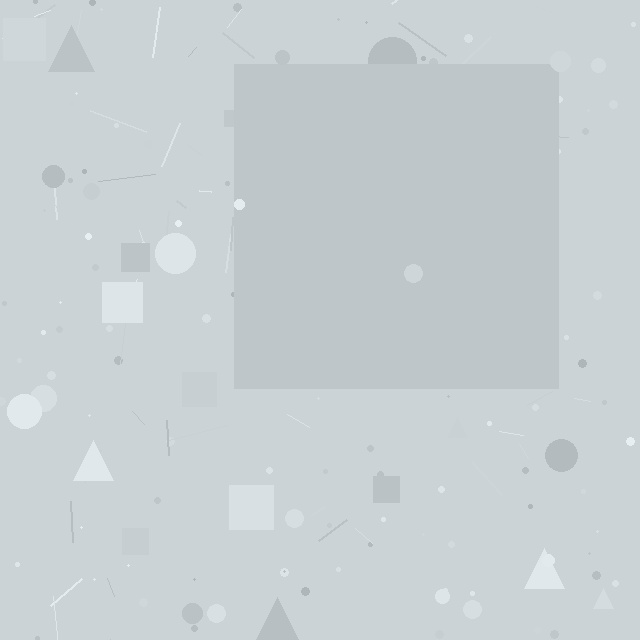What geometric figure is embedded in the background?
A square is embedded in the background.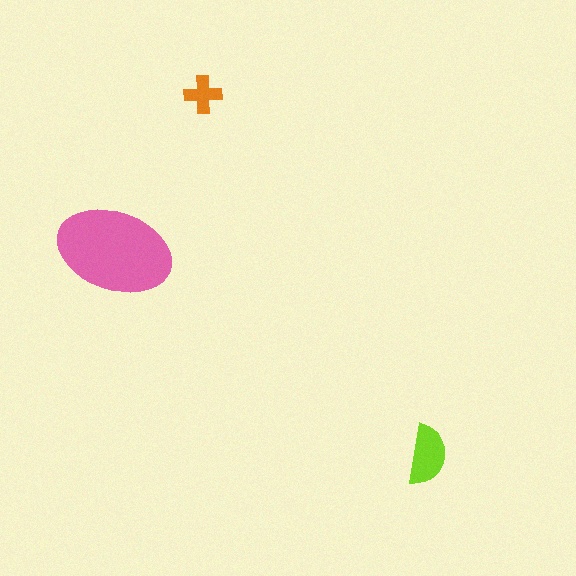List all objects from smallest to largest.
The orange cross, the lime semicircle, the pink ellipse.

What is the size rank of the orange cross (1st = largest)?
3rd.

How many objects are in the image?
There are 3 objects in the image.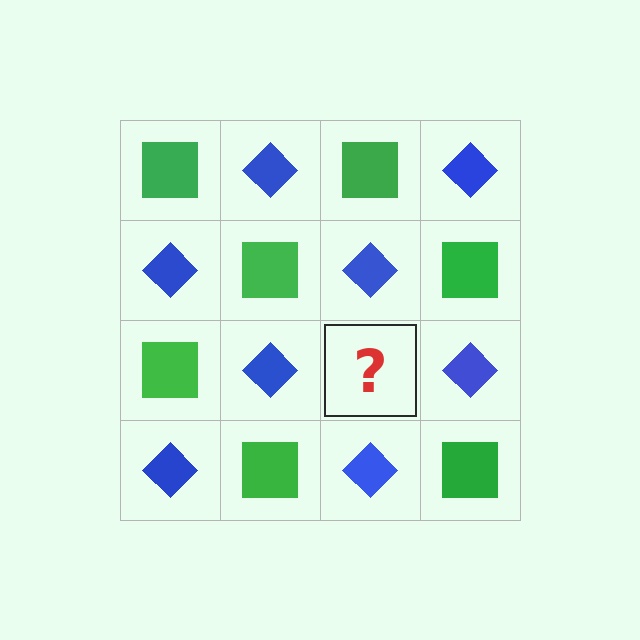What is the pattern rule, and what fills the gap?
The rule is that it alternates green square and blue diamond in a checkerboard pattern. The gap should be filled with a green square.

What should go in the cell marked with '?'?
The missing cell should contain a green square.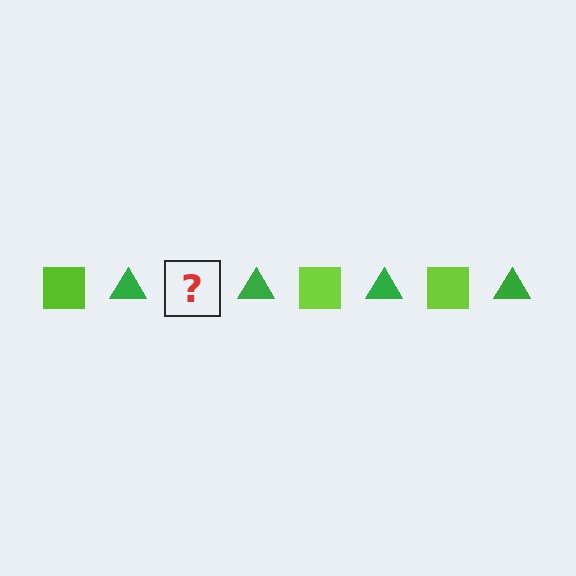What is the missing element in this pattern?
The missing element is a lime square.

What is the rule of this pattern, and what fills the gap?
The rule is that the pattern alternates between lime square and green triangle. The gap should be filled with a lime square.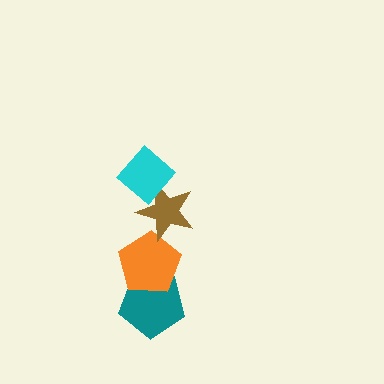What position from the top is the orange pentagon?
The orange pentagon is 3rd from the top.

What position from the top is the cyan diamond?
The cyan diamond is 1st from the top.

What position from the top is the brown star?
The brown star is 2nd from the top.